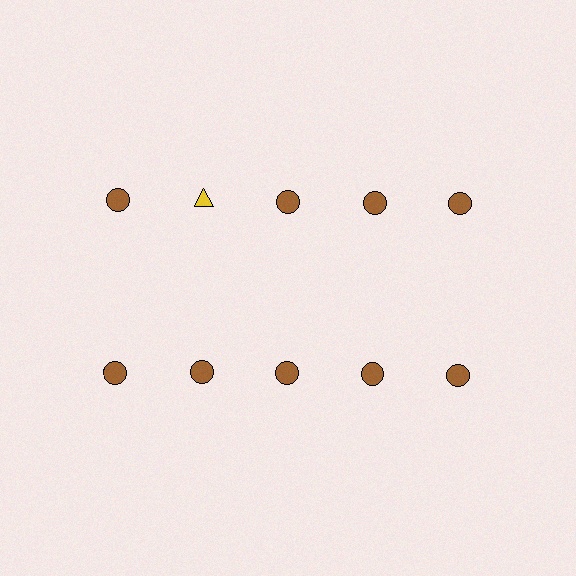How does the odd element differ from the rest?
It differs in both color (yellow instead of brown) and shape (triangle instead of circle).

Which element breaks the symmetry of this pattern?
The yellow triangle in the top row, second from left column breaks the symmetry. All other shapes are brown circles.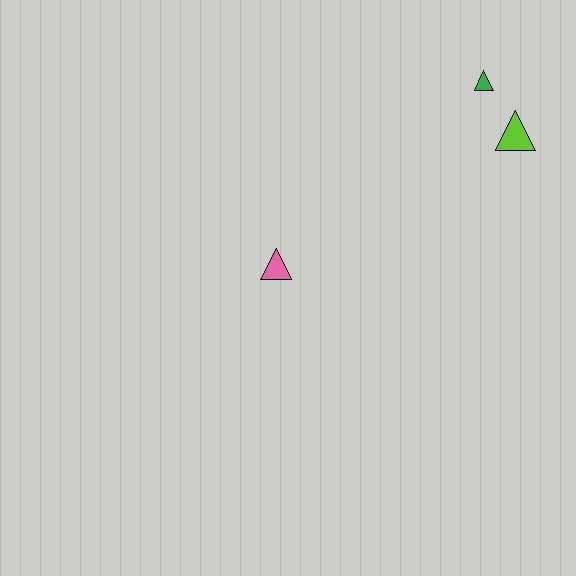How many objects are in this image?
There are 3 objects.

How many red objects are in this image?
There are no red objects.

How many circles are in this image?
There are no circles.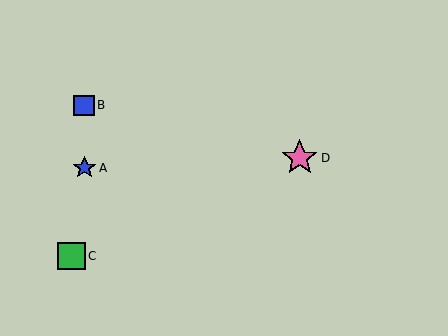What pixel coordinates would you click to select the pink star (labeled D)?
Click at (300, 158) to select the pink star D.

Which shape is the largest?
The pink star (labeled D) is the largest.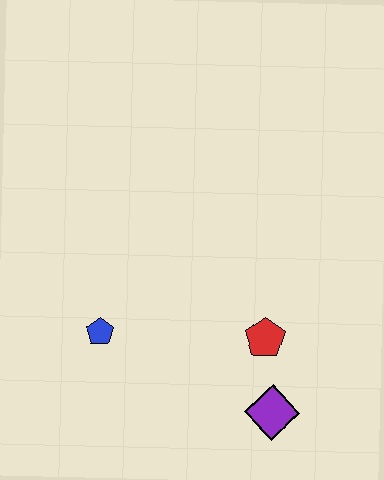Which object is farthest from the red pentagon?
The blue pentagon is farthest from the red pentagon.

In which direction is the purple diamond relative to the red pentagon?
The purple diamond is below the red pentagon.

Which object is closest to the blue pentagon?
The red pentagon is closest to the blue pentagon.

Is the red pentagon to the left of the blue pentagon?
No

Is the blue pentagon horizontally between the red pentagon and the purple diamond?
No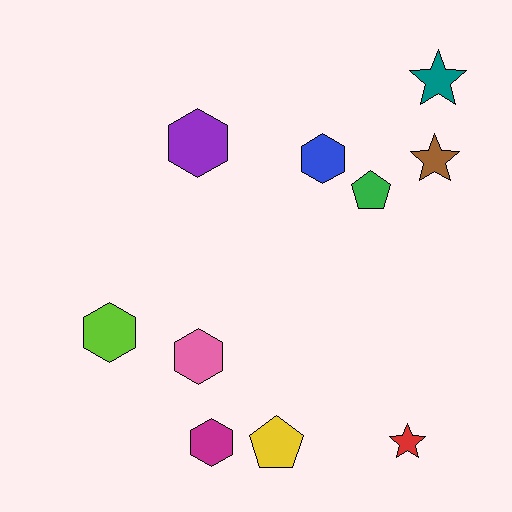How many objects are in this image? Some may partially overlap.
There are 10 objects.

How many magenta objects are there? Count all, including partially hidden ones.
There is 1 magenta object.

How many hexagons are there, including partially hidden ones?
There are 5 hexagons.